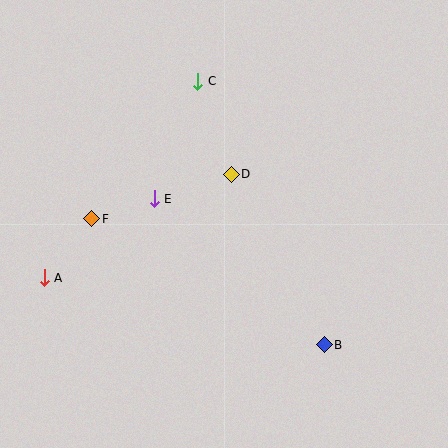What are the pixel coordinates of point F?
Point F is at (92, 219).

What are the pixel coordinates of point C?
Point C is at (198, 81).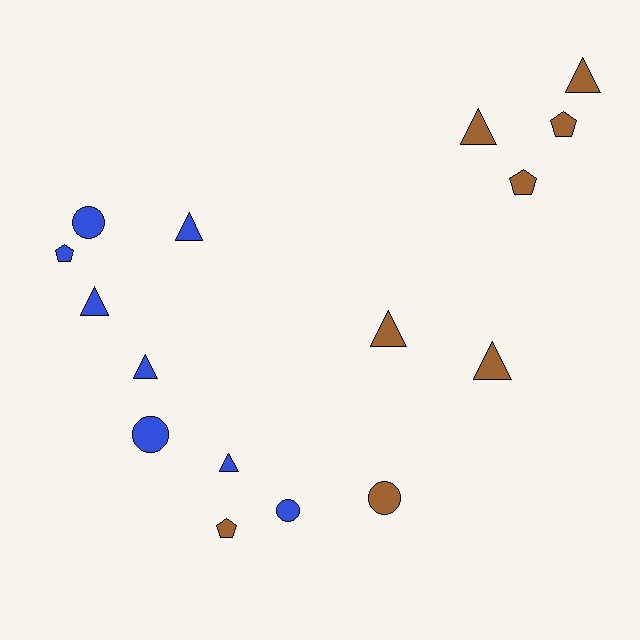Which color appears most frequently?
Brown, with 8 objects.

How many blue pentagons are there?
There is 1 blue pentagon.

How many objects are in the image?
There are 16 objects.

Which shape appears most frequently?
Triangle, with 8 objects.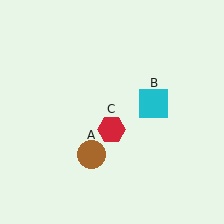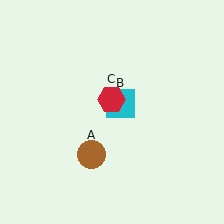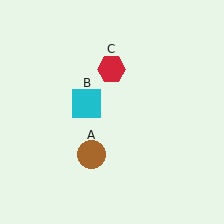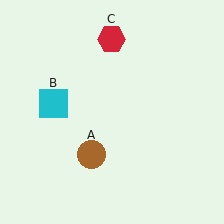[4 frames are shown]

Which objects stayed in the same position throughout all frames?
Brown circle (object A) remained stationary.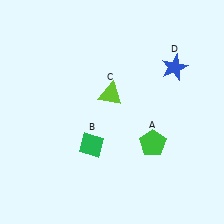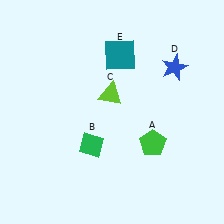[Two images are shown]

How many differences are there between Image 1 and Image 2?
There is 1 difference between the two images.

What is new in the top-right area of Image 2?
A teal square (E) was added in the top-right area of Image 2.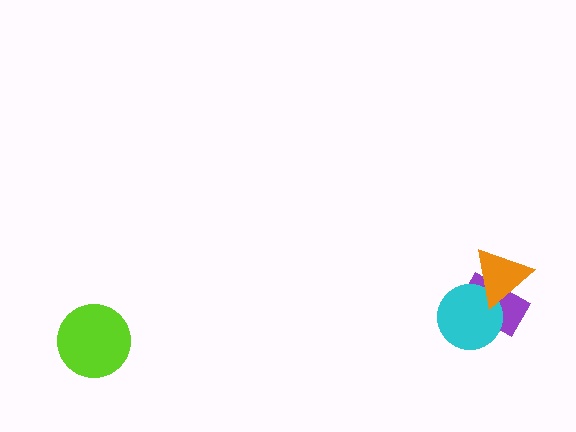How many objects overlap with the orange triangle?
2 objects overlap with the orange triangle.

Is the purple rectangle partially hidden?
Yes, it is partially covered by another shape.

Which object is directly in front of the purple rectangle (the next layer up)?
The cyan circle is directly in front of the purple rectangle.